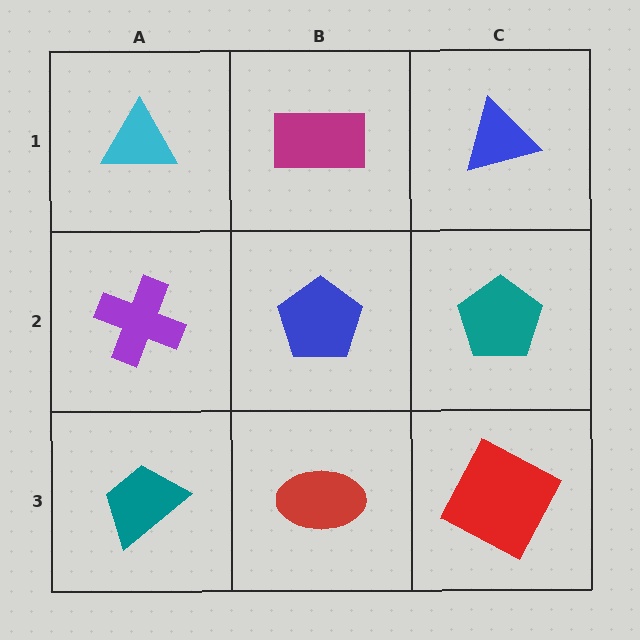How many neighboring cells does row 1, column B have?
3.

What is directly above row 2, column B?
A magenta rectangle.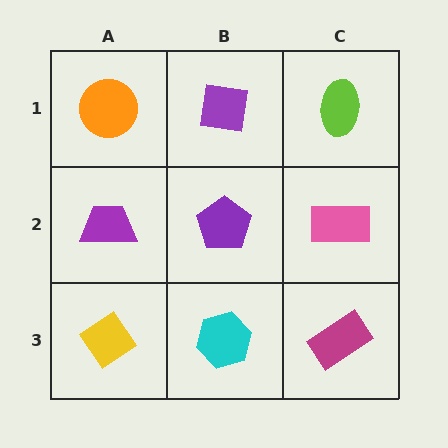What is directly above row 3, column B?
A purple pentagon.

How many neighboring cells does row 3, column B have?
3.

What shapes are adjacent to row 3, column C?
A pink rectangle (row 2, column C), a cyan hexagon (row 3, column B).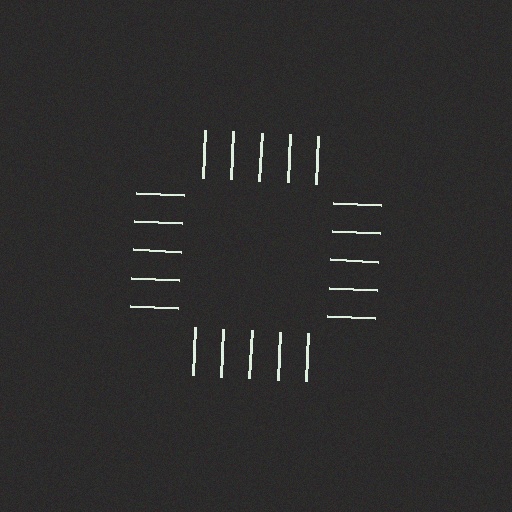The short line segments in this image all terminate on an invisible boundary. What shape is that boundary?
An illusory square — the line segments terminate on its edges but no continuous stroke is drawn.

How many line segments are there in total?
20 — 5 along each of the 4 edges.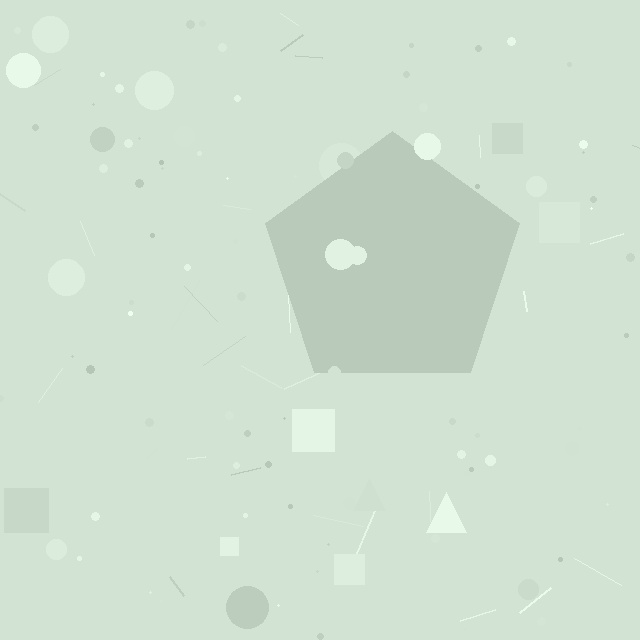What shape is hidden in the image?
A pentagon is hidden in the image.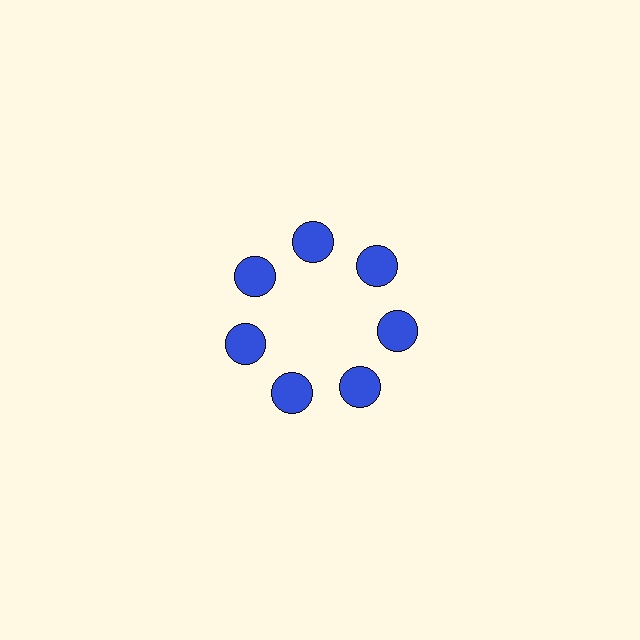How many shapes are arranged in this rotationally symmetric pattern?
There are 7 shapes, arranged in 7 groups of 1.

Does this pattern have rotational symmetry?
Yes, this pattern has 7-fold rotational symmetry. It looks the same after rotating 51 degrees around the center.